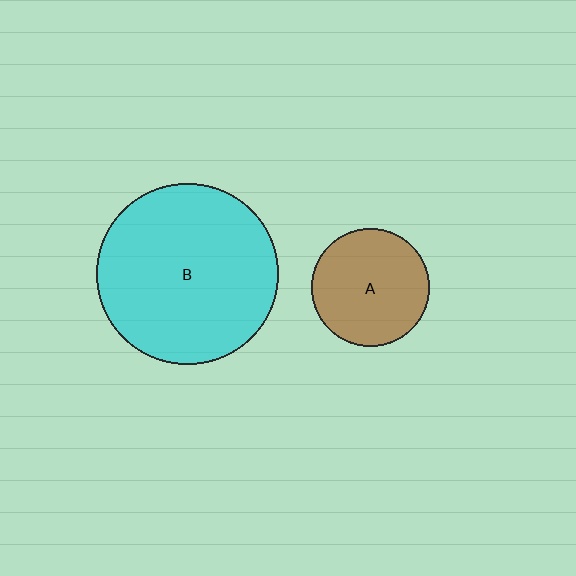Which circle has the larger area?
Circle B (cyan).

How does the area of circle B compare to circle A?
Approximately 2.4 times.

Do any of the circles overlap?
No, none of the circles overlap.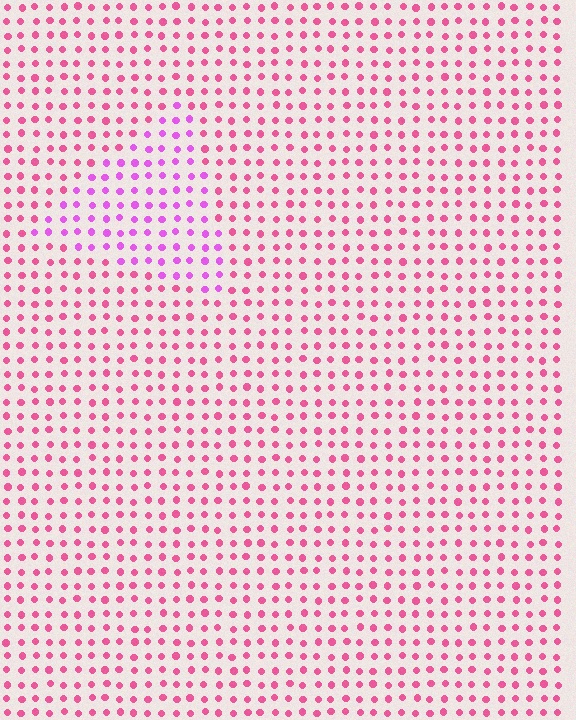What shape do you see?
I see a triangle.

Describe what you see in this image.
The image is filled with small pink elements in a uniform arrangement. A triangle-shaped region is visible where the elements are tinted to a slightly different hue, forming a subtle color boundary.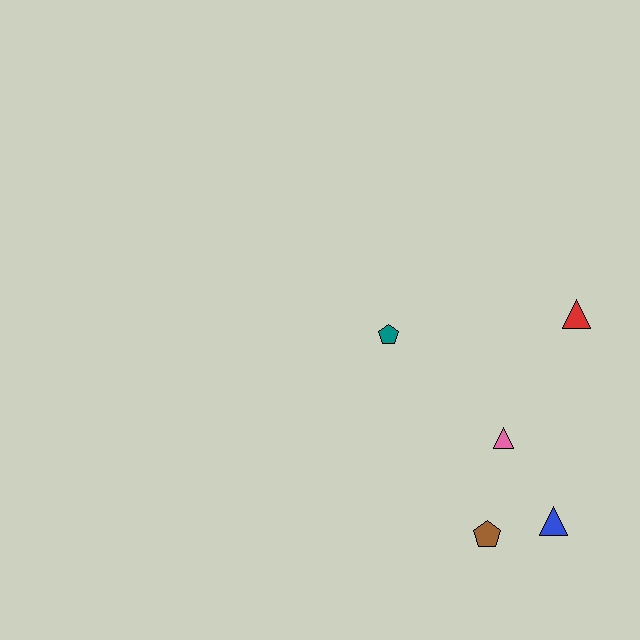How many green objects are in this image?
There are no green objects.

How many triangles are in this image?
There are 3 triangles.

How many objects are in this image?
There are 5 objects.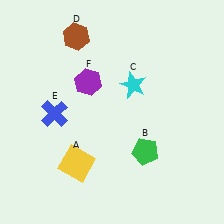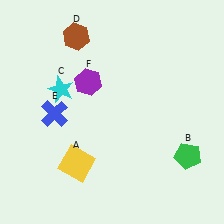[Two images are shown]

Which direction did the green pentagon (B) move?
The green pentagon (B) moved right.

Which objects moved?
The objects that moved are: the green pentagon (B), the cyan star (C).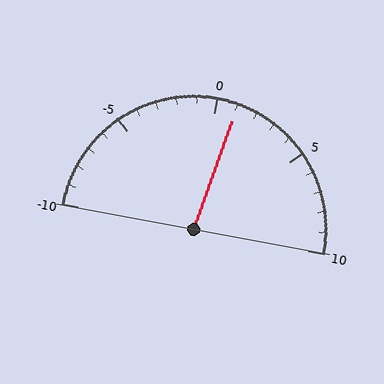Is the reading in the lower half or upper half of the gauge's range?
The reading is in the upper half of the range (-10 to 10).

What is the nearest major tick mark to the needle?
The nearest major tick mark is 0.